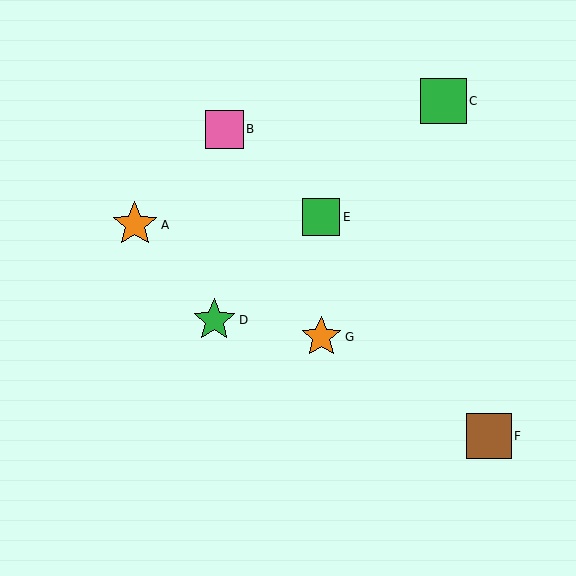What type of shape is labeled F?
Shape F is a brown square.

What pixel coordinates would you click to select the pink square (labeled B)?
Click at (224, 129) to select the pink square B.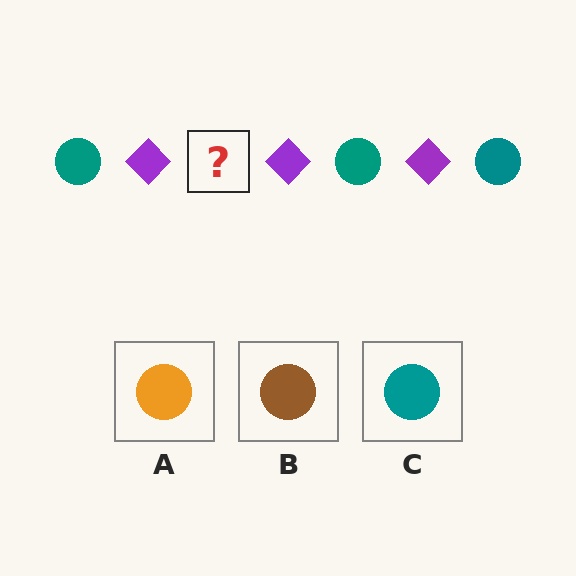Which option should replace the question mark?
Option C.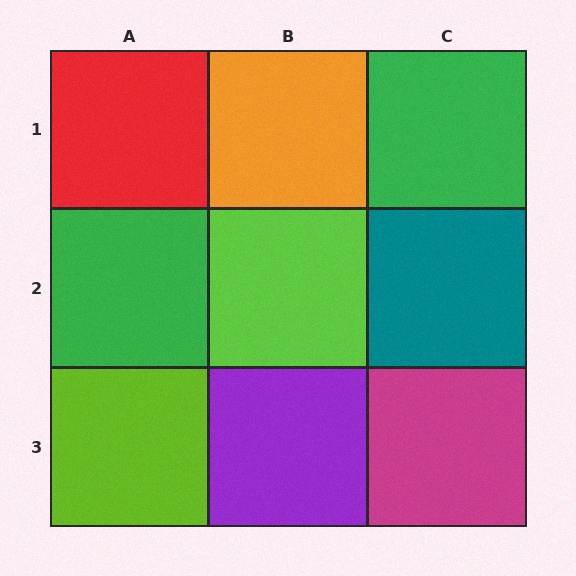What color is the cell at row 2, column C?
Teal.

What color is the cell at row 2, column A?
Green.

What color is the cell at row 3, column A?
Lime.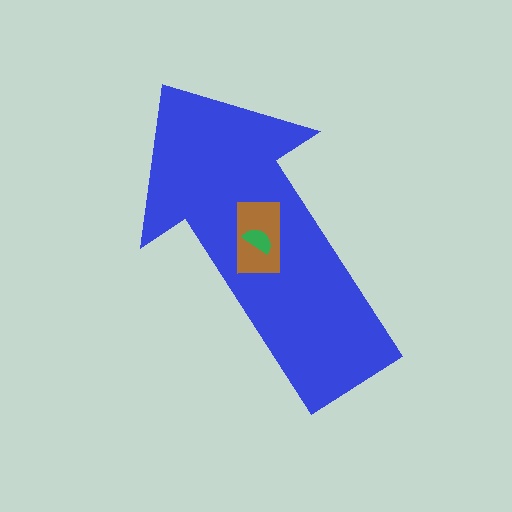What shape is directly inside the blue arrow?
The brown rectangle.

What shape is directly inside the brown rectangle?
The green semicircle.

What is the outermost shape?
The blue arrow.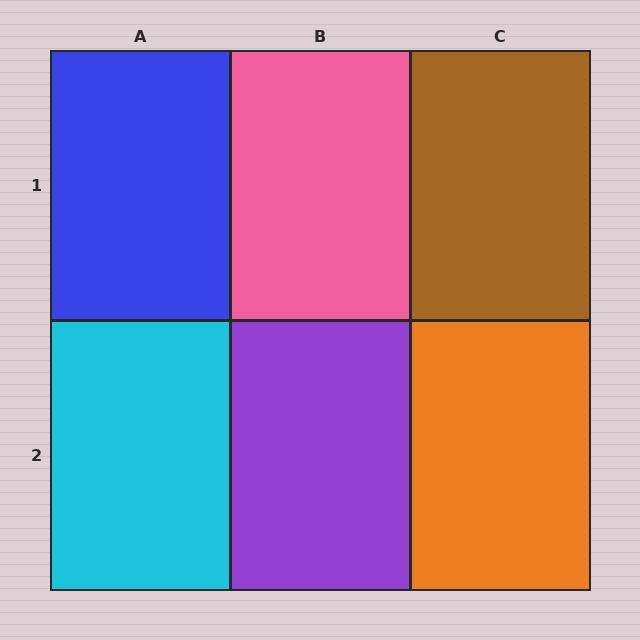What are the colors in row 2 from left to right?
Cyan, purple, orange.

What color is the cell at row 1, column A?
Blue.